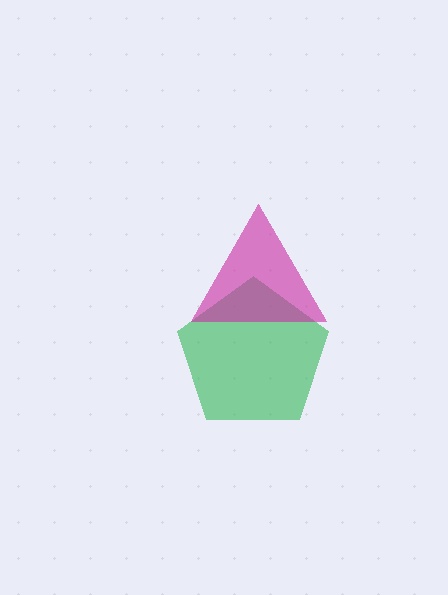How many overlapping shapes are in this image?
There are 2 overlapping shapes in the image.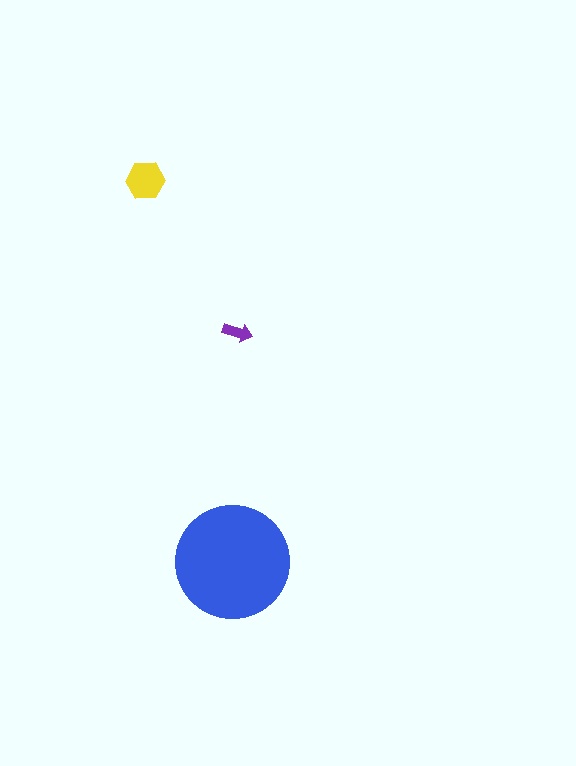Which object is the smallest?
The purple arrow.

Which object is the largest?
The blue circle.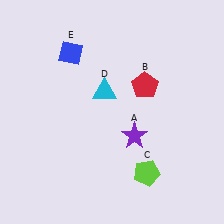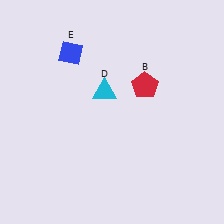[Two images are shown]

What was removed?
The lime pentagon (C), the purple star (A) were removed in Image 2.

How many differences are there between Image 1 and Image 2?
There are 2 differences between the two images.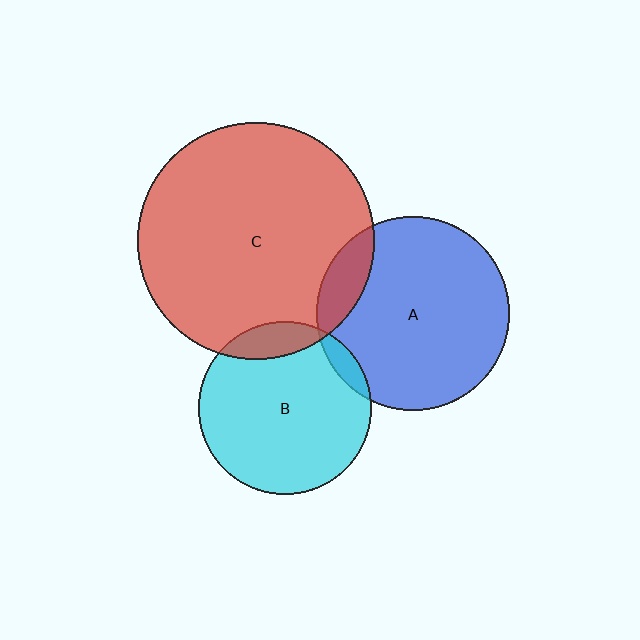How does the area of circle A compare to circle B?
Approximately 1.2 times.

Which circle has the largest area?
Circle C (red).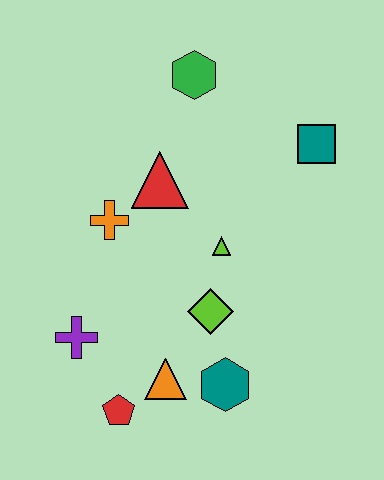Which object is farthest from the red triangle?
The red pentagon is farthest from the red triangle.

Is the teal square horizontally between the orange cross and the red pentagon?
No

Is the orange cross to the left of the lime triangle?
Yes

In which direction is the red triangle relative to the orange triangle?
The red triangle is above the orange triangle.